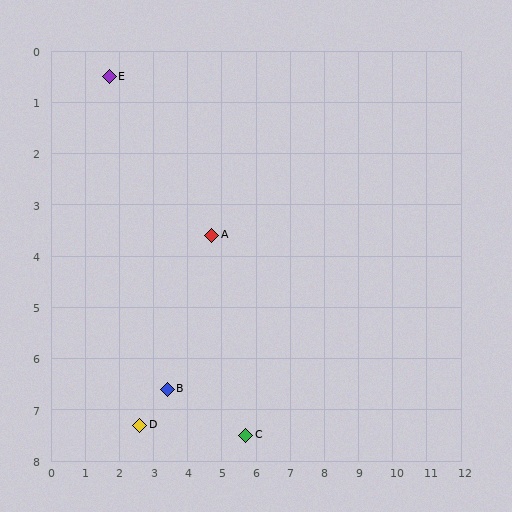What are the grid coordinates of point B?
Point B is at approximately (3.4, 6.6).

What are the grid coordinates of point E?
Point E is at approximately (1.7, 0.5).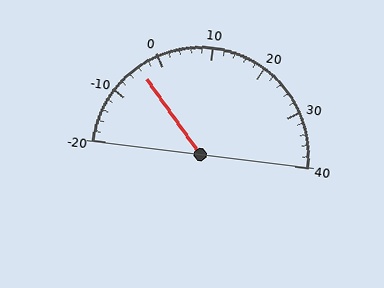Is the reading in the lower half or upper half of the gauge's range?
The reading is in the lower half of the range (-20 to 40).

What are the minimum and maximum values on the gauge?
The gauge ranges from -20 to 40.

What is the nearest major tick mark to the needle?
The nearest major tick mark is 0.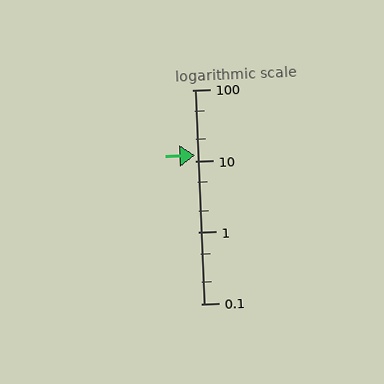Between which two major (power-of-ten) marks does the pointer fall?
The pointer is between 10 and 100.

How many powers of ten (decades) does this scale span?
The scale spans 3 decades, from 0.1 to 100.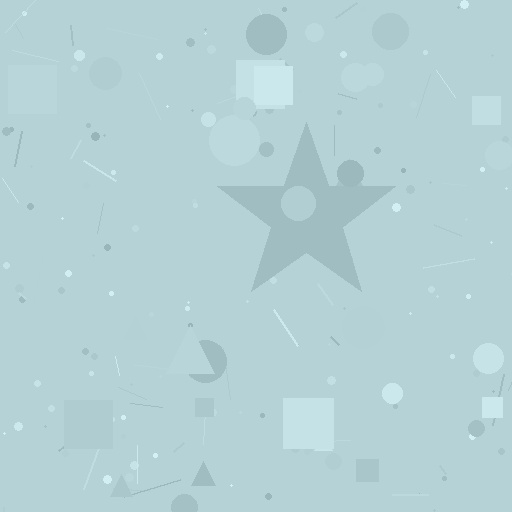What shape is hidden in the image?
A star is hidden in the image.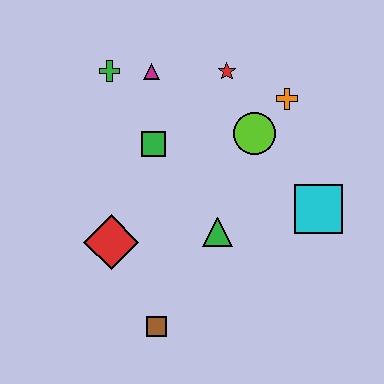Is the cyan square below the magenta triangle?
Yes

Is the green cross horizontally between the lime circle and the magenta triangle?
No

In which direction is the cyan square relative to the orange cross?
The cyan square is below the orange cross.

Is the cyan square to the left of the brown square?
No